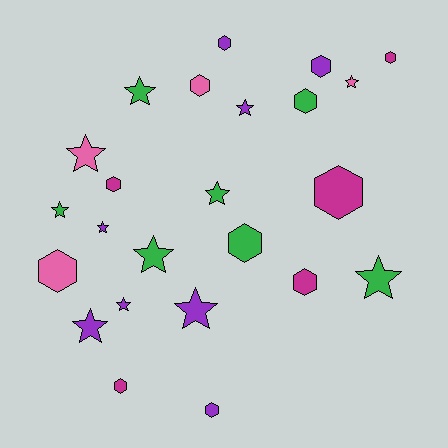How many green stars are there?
There are 5 green stars.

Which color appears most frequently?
Purple, with 8 objects.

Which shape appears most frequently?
Star, with 12 objects.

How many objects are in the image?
There are 24 objects.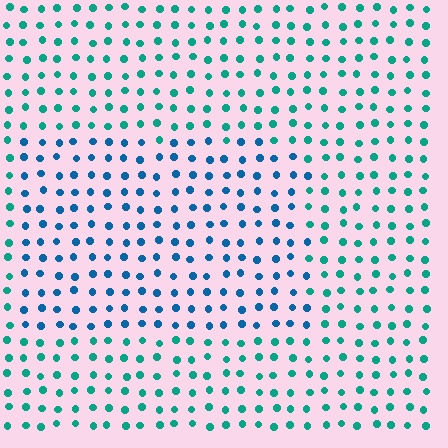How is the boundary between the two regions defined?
The boundary is defined purely by a slight shift in hue (about 35 degrees). Spacing, size, and orientation are identical on both sides.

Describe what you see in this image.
The image is filled with small teal elements in a uniform arrangement. A rectangle-shaped region is visible where the elements are tinted to a slightly different hue, forming a subtle color boundary.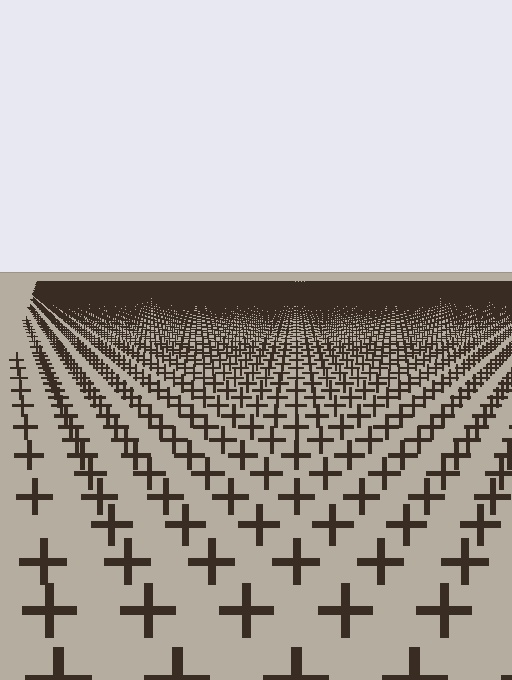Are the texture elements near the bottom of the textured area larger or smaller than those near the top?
Larger. Near the bottom, elements are closer to the viewer and appear at a bigger on-screen size.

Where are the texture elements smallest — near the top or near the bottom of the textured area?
Near the top.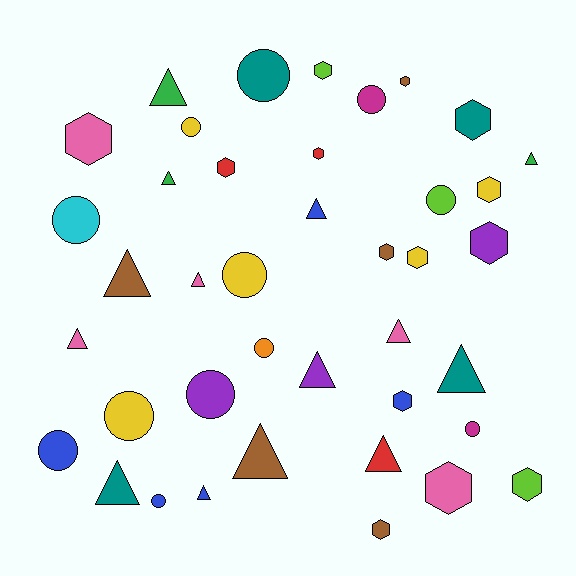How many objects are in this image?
There are 40 objects.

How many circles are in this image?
There are 12 circles.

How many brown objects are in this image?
There are 5 brown objects.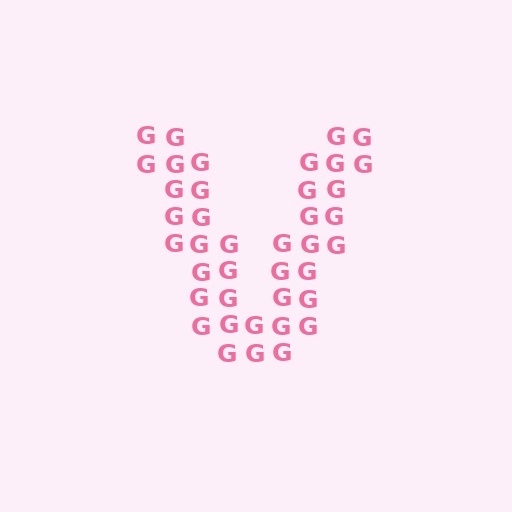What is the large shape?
The large shape is the letter V.